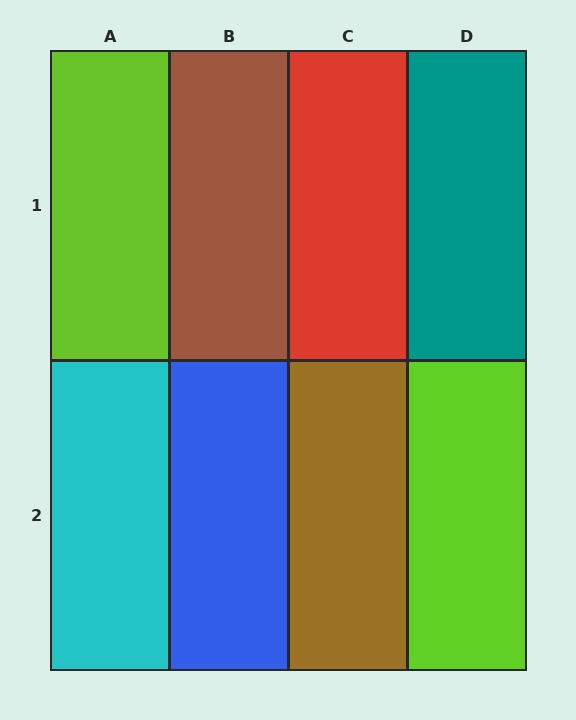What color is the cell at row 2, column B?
Blue.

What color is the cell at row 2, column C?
Brown.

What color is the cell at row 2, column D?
Lime.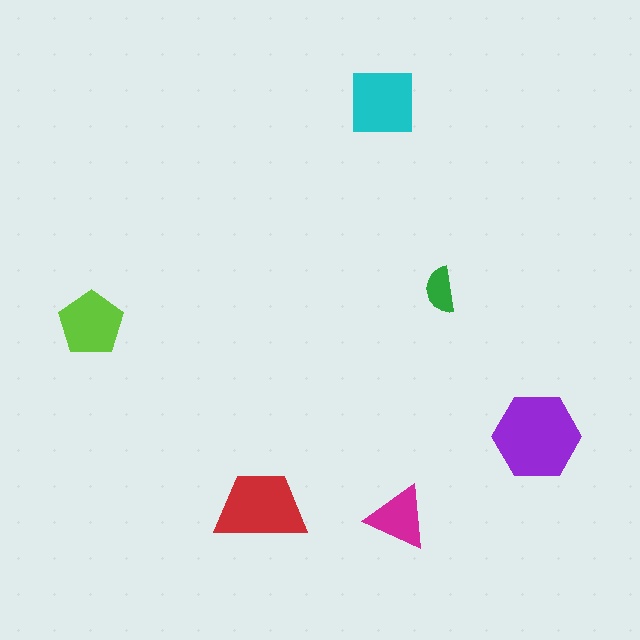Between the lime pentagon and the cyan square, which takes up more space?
The cyan square.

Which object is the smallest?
The green semicircle.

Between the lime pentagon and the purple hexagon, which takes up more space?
The purple hexagon.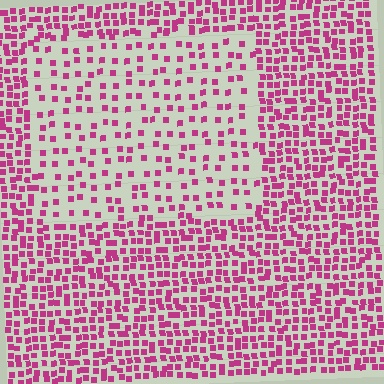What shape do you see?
I see a rectangle.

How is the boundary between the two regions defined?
The boundary is defined by a change in element density (approximately 2.3x ratio). All elements are the same color, size, and shape.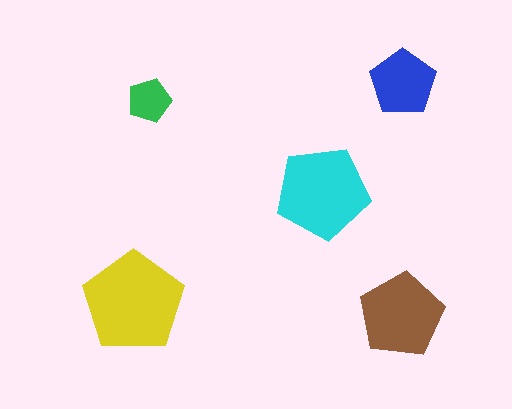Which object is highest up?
The blue pentagon is topmost.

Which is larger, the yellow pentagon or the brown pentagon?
The yellow one.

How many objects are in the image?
There are 5 objects in the image.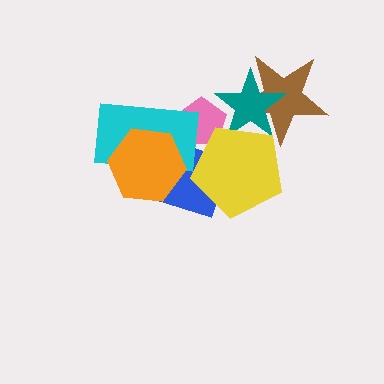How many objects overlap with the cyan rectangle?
3 objects overlap with the cyan rectangle.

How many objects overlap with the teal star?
3 objects overlap with the teal star.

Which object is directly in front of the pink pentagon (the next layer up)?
The teal star is directly in front of the pink pentagon.